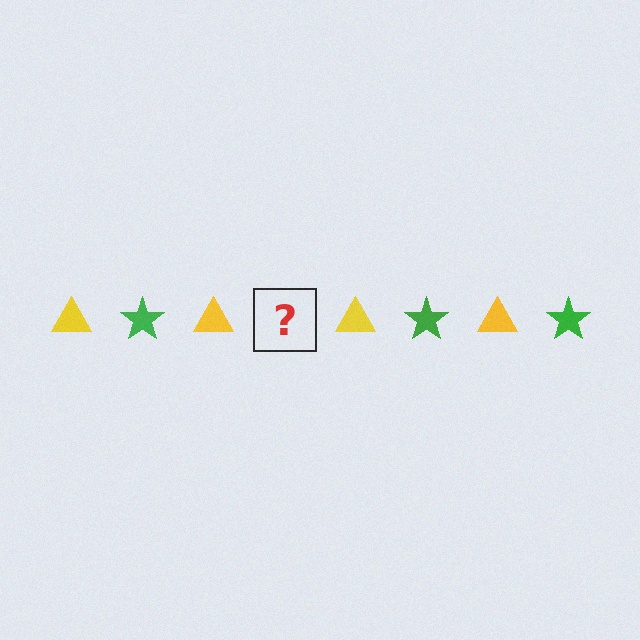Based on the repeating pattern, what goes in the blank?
The blank should be a green star.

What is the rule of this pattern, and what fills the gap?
The rule is that the pattern alternates between yellow triangle and green star. The gap should be filled with a green star.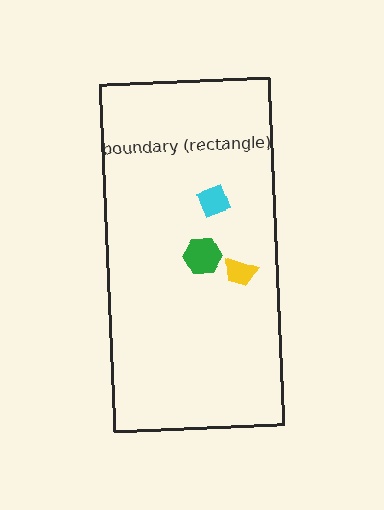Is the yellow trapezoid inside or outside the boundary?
Inside.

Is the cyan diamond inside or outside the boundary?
Inside.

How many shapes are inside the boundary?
3 inside, 0 outside.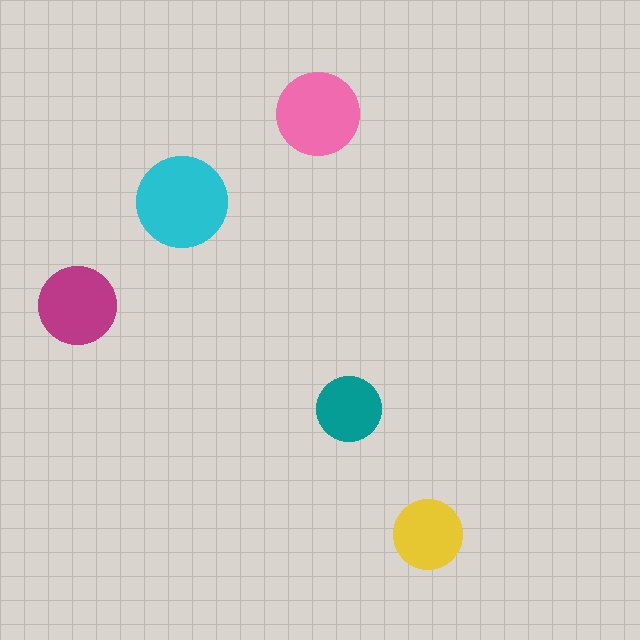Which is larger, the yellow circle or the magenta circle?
The magenta one.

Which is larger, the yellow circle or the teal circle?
The yellow one.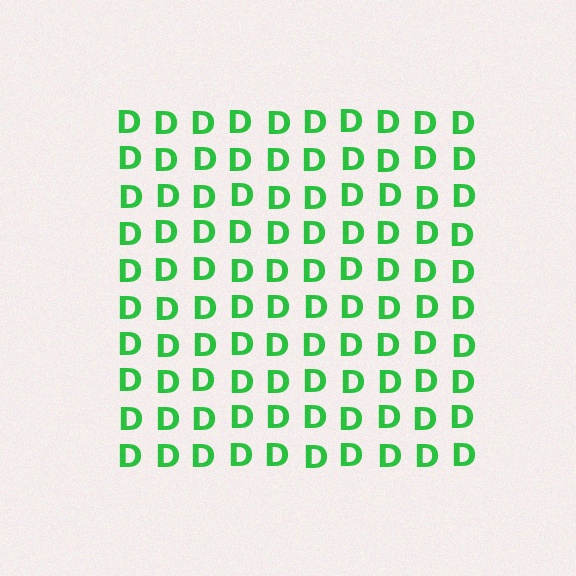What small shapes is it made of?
It is made of small letter D's.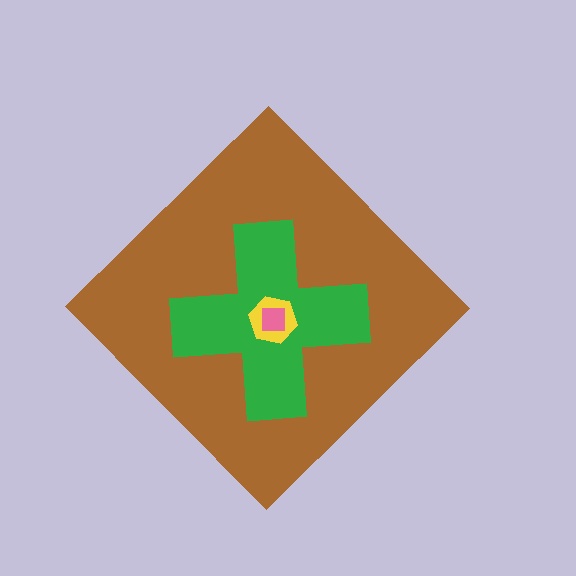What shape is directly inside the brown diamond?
The green cross.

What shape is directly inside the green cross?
The yellow hexagon.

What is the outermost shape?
The brown diamond.